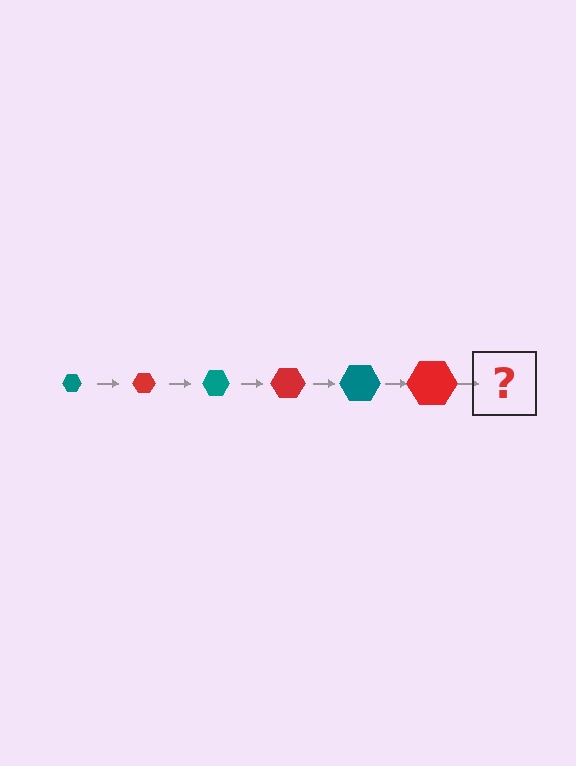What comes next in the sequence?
The next element should be a teal hexagon, larger than the previous one.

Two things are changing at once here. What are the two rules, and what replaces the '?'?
The two rules are that the hexagon grows larger each step and the color cycles through teal and red. The '?' should be a teal hexagon, larger than the previous one.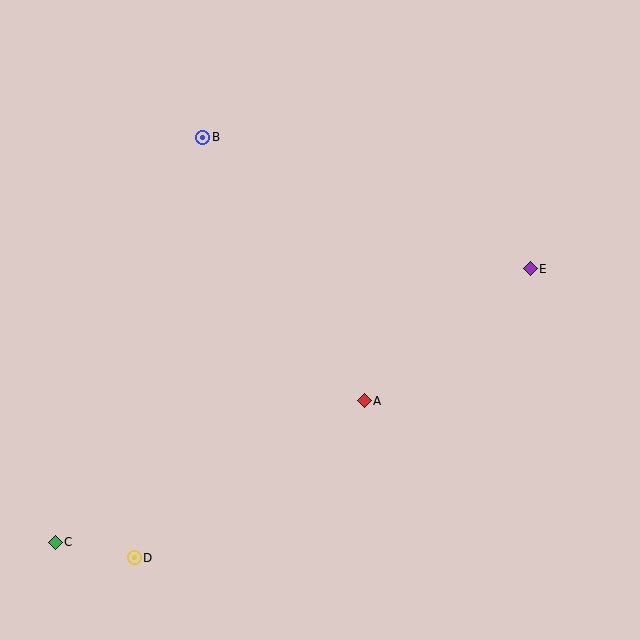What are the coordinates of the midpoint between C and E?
The midpoint between C and E is at (293, 406).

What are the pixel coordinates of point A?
Point A is at (364, 401).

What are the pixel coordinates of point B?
Point B is at (203, 137).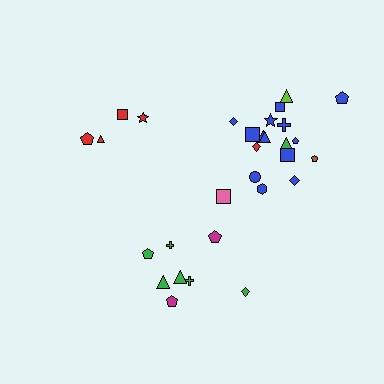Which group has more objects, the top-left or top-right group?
The top-right group.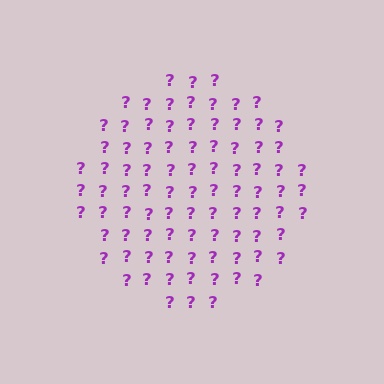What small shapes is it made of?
It is made of small question marks.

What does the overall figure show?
The overall figure shows a circle.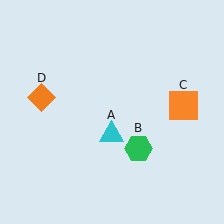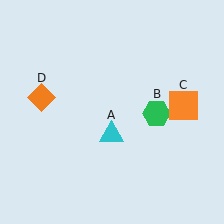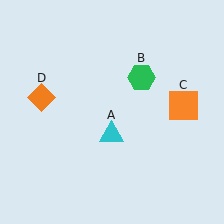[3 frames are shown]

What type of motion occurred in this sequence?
The green hexagon (object B) rotated counterclockwise around the center of the scene.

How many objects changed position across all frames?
1 object changed position: green hexagon (object B).